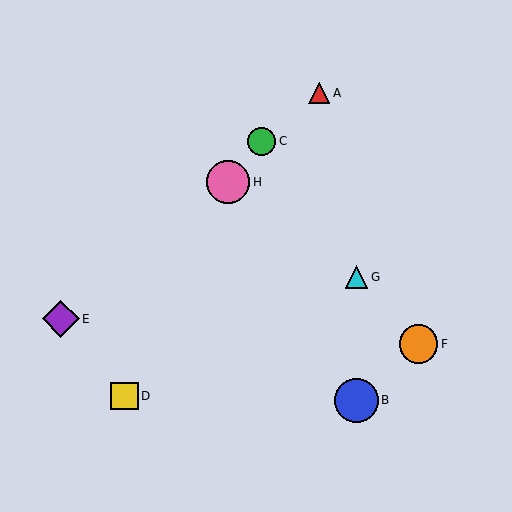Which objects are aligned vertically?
Objects B, G are aligned vertically.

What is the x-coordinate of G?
Object G is at x≈357.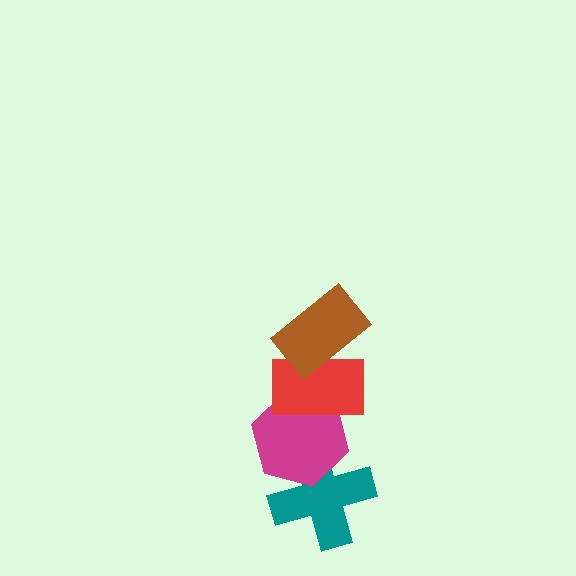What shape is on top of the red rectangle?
The brown rectangle is on top of the red rectangle.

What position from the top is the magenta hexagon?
The magenta hexagon is 3rd from the top.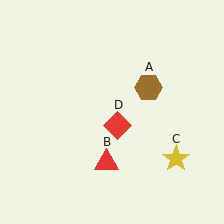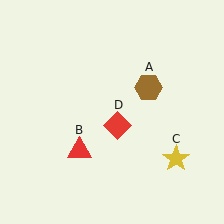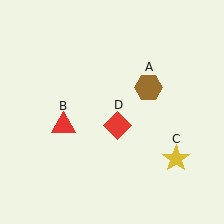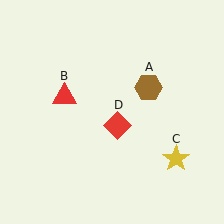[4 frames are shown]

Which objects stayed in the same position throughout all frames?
Brown hexagon (object A) and yellow star (object C) and red diamond (object D) remained stationary.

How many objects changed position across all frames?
1 object changed position: red triangle (object B).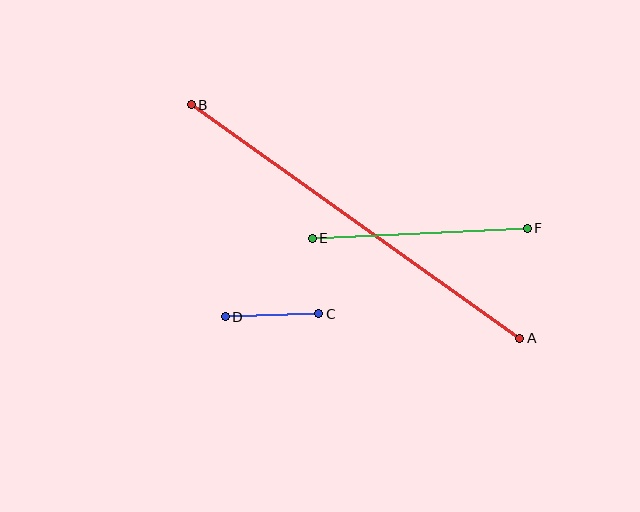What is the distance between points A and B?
The distance is approximately 403 pixels.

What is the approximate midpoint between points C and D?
The midpoint is at approximately (272, 315) pixels.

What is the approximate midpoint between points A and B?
The midpoint is at approximately (356, 222) pixels.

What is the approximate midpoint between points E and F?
The midpoint is at approximately (420, 233) pixels.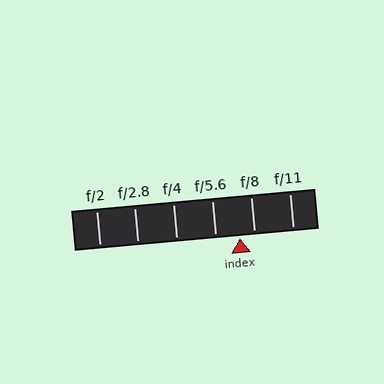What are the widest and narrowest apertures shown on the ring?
The widest aperture shown is f/2 and the narrowest is f/11.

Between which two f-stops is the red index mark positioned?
The index mark is between f/5.6 and f/8.